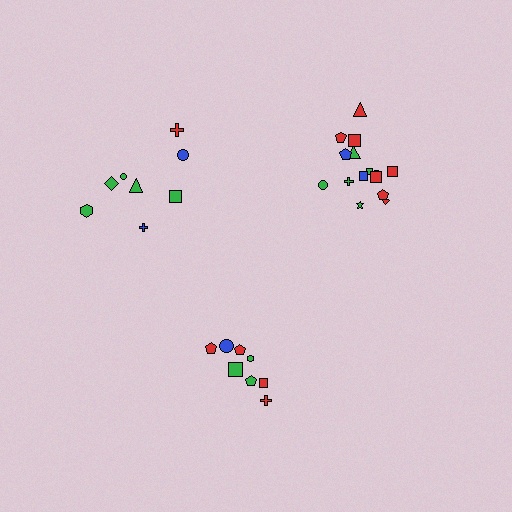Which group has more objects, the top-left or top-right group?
The top-right group.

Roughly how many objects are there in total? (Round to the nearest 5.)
Roughly 30 objects in total.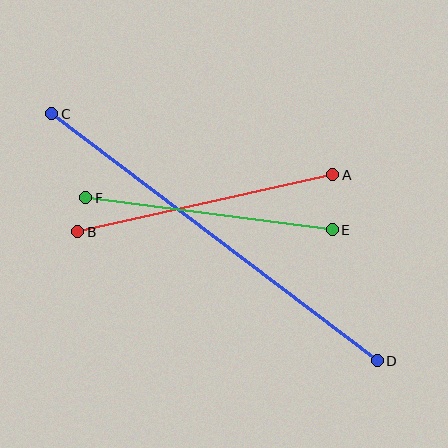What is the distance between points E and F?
The distance is approximately 248 pixels.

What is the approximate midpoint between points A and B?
The midpoint is at approximately (205, 203) pixels.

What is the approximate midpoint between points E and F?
The midpoint is at approximately (209, 214) pixels.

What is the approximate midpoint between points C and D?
The midpoint is at approximately (215, 237) pixels.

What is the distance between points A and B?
The distance is approximately 261 pixels.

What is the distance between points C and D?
The distance is approximately 408 pixels.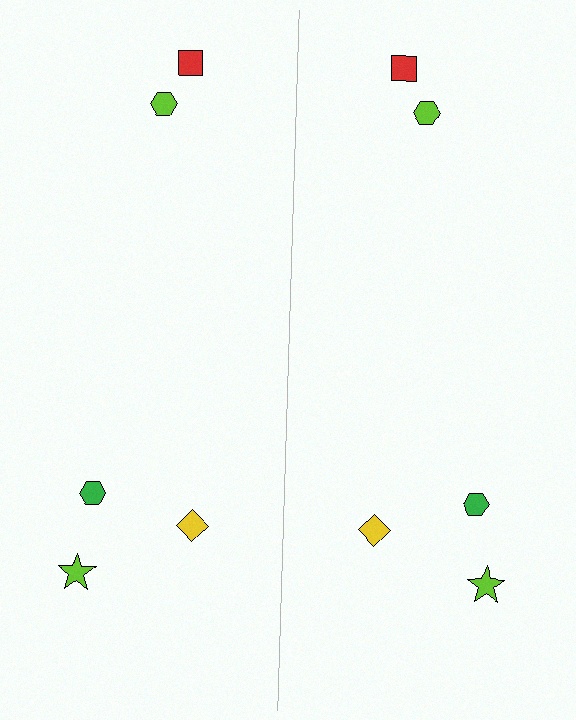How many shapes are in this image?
There are 10 shapes in this image.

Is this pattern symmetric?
Yes, this pattern has bilateral (reflection) symmetry.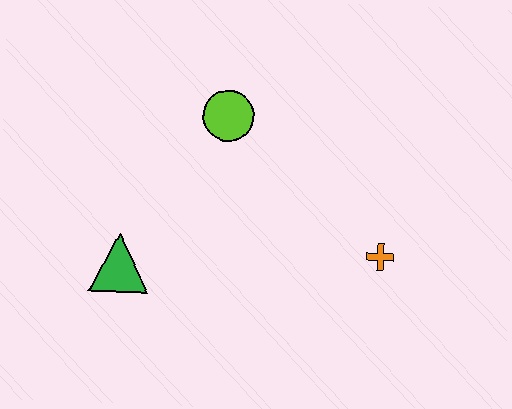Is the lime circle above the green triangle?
Yes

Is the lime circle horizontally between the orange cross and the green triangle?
Yes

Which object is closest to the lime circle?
The green triangle is closest to the lime circle.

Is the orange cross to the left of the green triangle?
No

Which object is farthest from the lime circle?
The orange cross is farthest from the lime circle.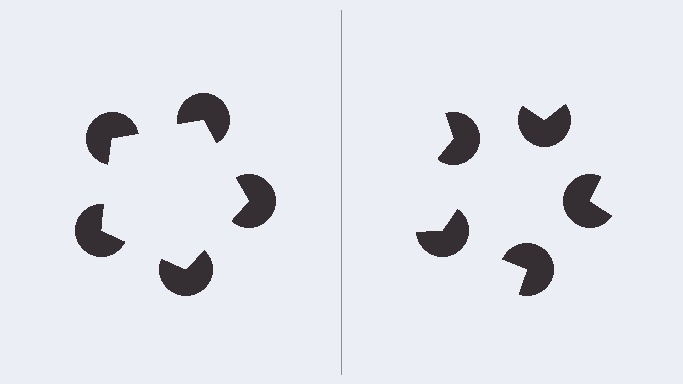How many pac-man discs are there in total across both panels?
10 — 5 on each side.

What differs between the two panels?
The pac-man discs are positioned identically on both sides; only the wedge orientations differ. On the left they align to a pentagon; on the right they are misaligned.